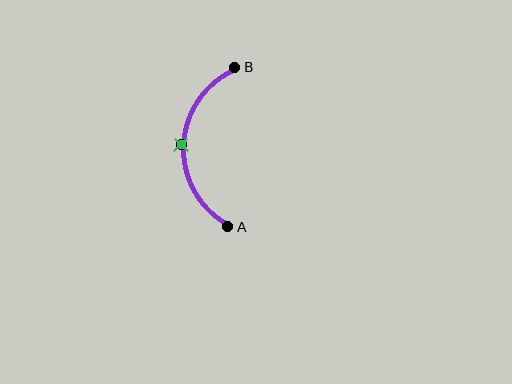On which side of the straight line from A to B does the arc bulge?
The arc bulges to the left of the straight line connecting A and B.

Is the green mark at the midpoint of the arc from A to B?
Yes. The green mark lies on the arc at equal arc-length from both A and B — it is the arc midpoint.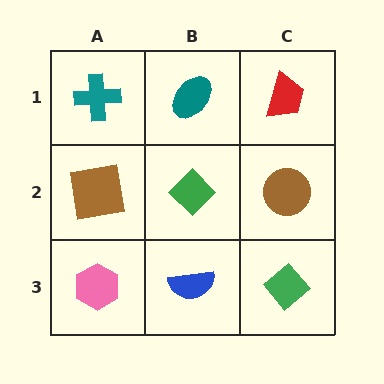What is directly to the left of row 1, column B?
A teal cross.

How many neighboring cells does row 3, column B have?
3.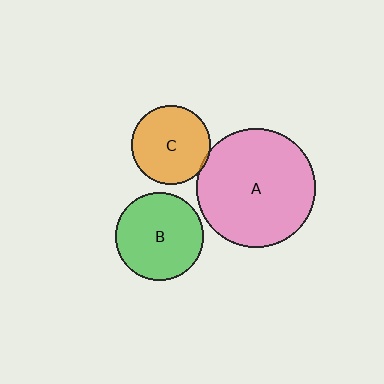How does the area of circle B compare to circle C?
Approximately 1.2 times.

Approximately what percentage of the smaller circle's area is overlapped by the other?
Approximately 5%.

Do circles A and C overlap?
Yes.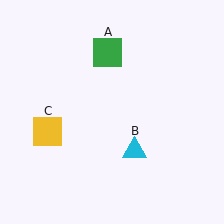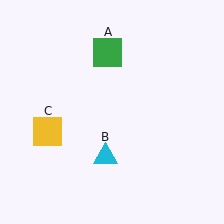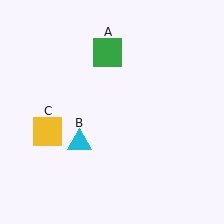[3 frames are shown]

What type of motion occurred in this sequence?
The cyan triangle (object B) rotated clockwise around the center of the scene.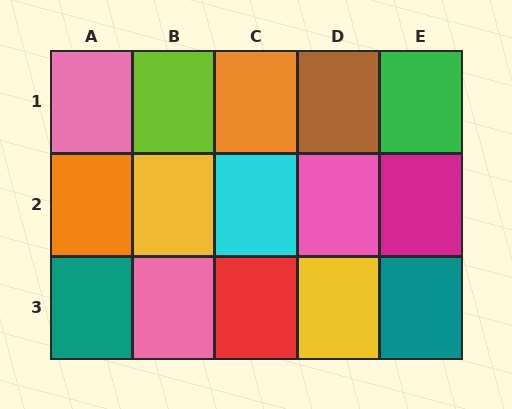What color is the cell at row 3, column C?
Red.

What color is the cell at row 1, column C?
Orange.